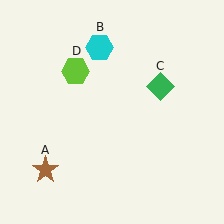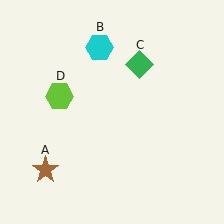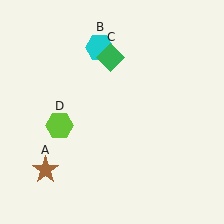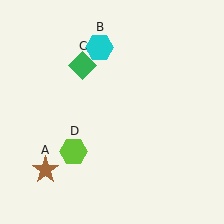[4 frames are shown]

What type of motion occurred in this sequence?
The green diamond (object C), lime hexagon (object D) rotated counterclockwise around the center of the scene.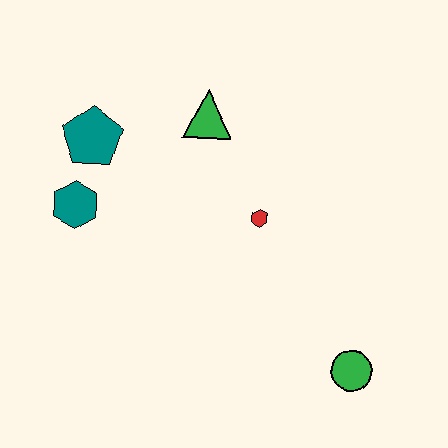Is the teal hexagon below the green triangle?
Yes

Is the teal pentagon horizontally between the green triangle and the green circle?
No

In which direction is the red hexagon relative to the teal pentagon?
The red hexagon is to the right of the teal pentagon.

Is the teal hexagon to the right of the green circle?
No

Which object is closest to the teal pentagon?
The teal hexagon is closest to the teal pentagon.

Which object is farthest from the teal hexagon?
The green circle is farthest from the teal hexagon.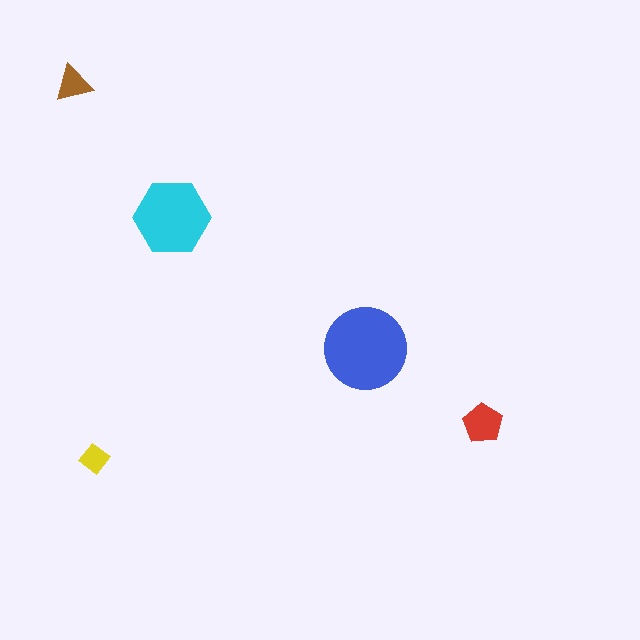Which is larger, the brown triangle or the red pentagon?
The red pentagon.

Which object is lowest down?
The yellow diamond is bottommost.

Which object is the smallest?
The yellow diamond.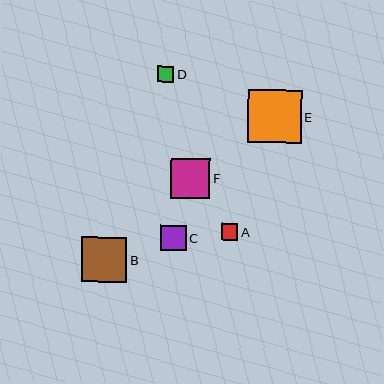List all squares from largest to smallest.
From largest to smallest: E, B, F, C, A, D.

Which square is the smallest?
Square D is the smallest with a size of approximately 16 pixels.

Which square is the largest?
Square E is the largest with a size of approximately 54 pixels.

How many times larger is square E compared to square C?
Square E is approximately 2.1 times the size of square C.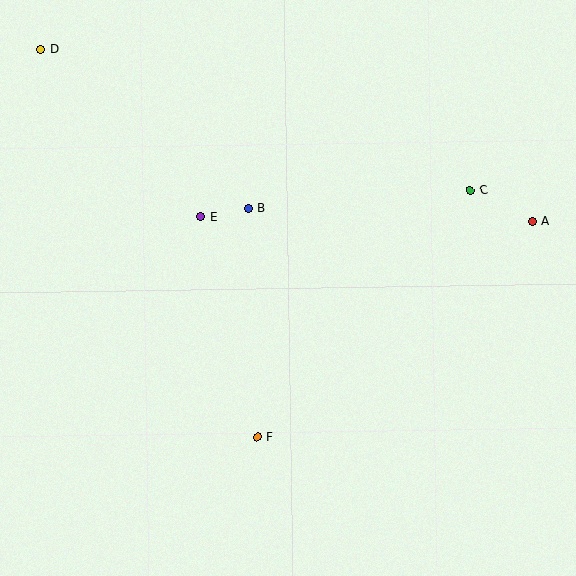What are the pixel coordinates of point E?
Point E is at (200, 217).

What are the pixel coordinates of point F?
Point F is at (257, 437).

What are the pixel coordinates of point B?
Point B is at (248, 208).